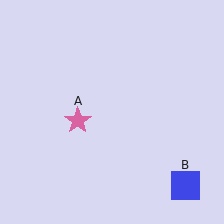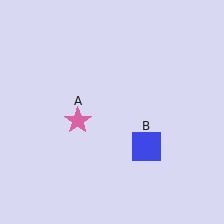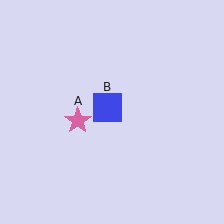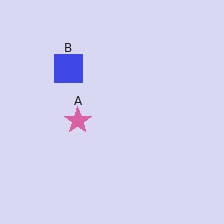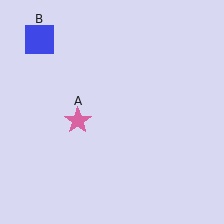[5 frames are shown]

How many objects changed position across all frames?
1 object changed position: blue square (object B).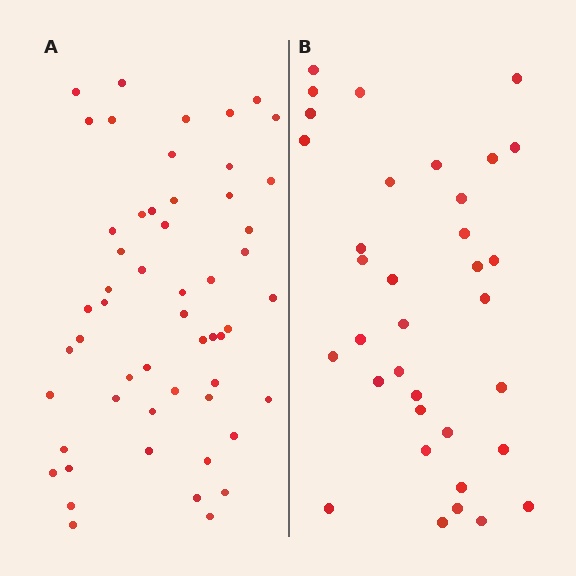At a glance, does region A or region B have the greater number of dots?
Region A (the left region) has more dots.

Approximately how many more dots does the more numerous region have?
Region A has approximately 20 more dots than region B.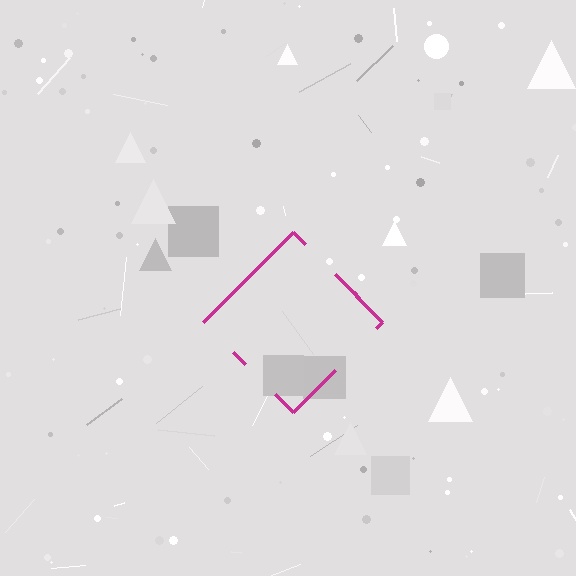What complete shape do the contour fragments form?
The contour fragments form a diamond.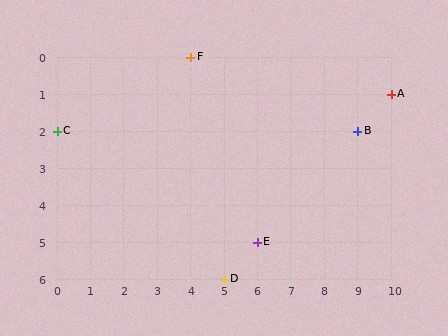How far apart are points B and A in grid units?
Points B and A are 1 column and 1 row apart (about 1.4 grid units diagonally).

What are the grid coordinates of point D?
Point D is at grid coordinates (5, 6).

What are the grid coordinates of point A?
Point A is at grid coordinates (10, 1).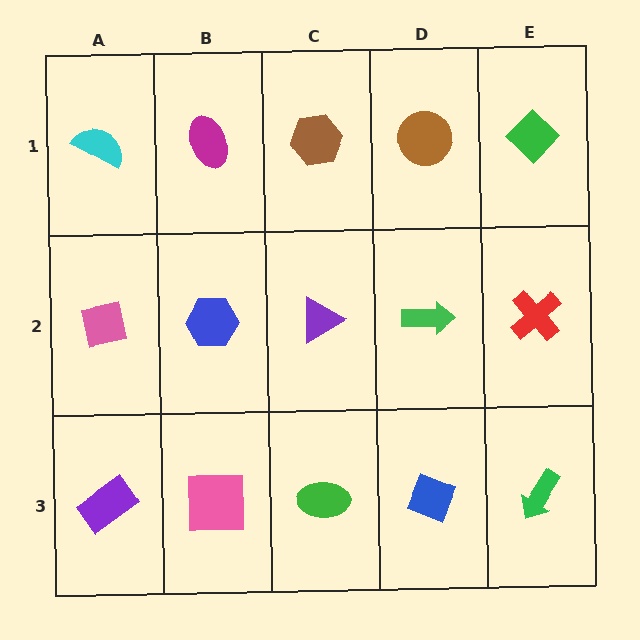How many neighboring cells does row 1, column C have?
3.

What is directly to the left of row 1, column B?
A cyan semicircle.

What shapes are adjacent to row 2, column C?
A brown hexagon (row 1, column C), a green ellipse (row 3, column C), a blue hexagon (row 2, column B), a green arrow (row 2, column D).